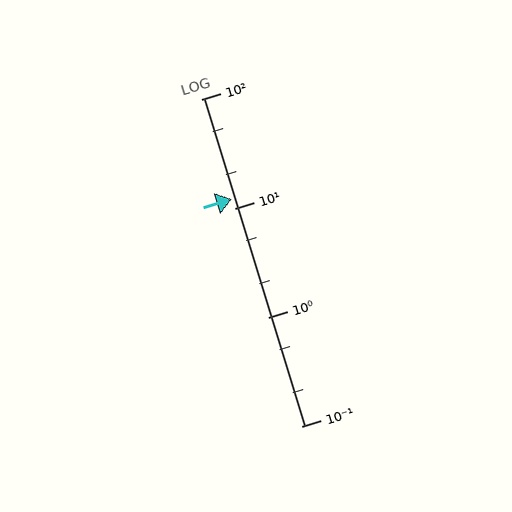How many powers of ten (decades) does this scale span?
The scale spans 3 decades, from 0.1 to 100.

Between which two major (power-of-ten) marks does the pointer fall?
The pointer is between 10 and 100.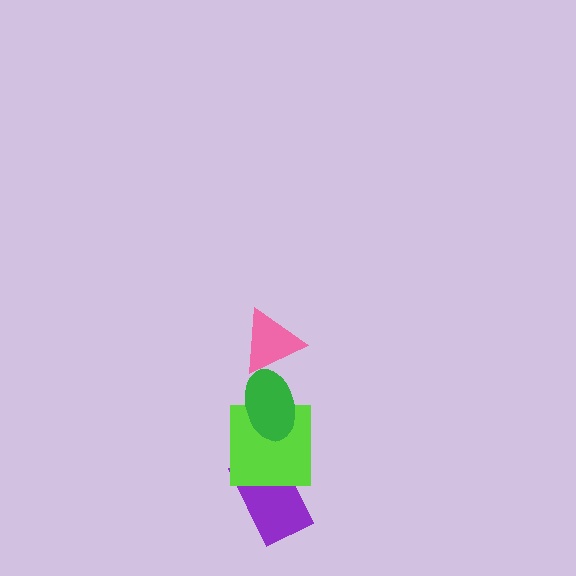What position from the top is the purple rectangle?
The purple rectangle is 4th from the top.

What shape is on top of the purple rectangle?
The lime square is on top of the purple rectangle.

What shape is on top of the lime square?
The green ellipse is on top of the lime square.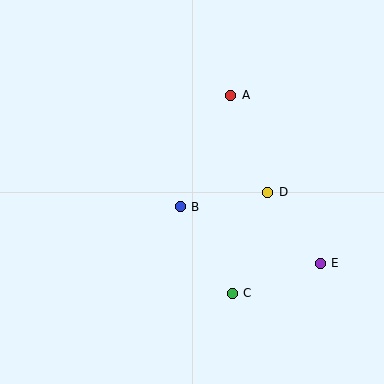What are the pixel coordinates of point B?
Point B is at (180, 207).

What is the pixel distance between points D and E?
The distance between D and E is 88 pixels.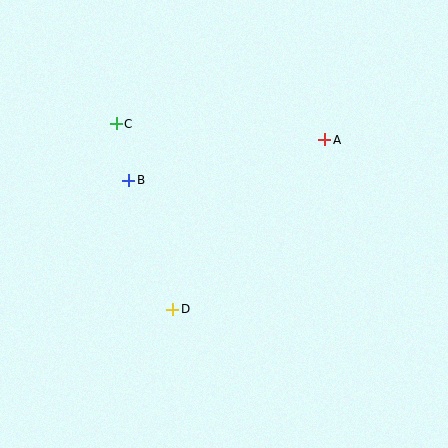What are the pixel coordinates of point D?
Point D is at (173, 309).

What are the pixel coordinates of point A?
Point A is at (325, 140).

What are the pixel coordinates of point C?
Point C is at (116, 124).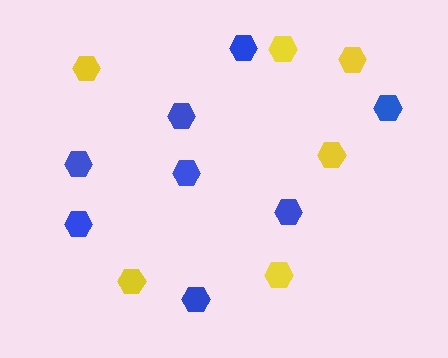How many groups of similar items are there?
There are 2 groups: one group of yellow hexagons (6) and one group of blue hexagons (8).